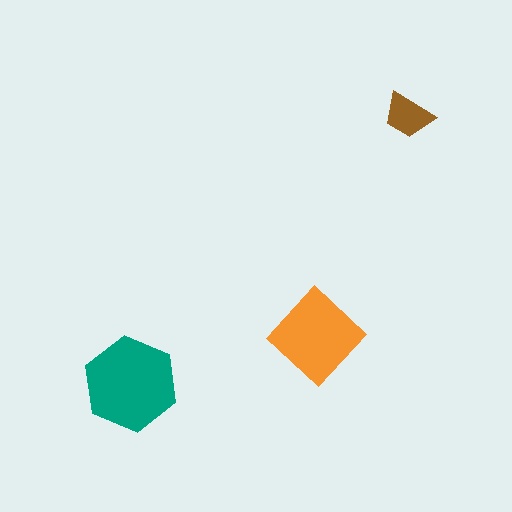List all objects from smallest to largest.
The brown trapezoid, the orange diamond, the teal hexagon.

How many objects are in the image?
There are 3 objects in the image.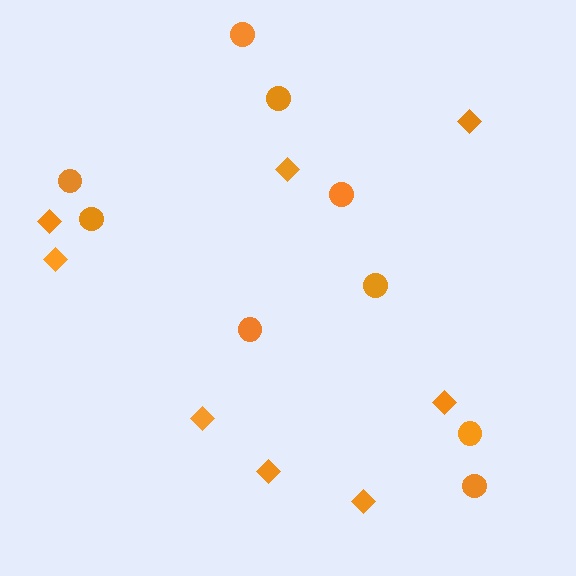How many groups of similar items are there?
There are 2 groups: one group of diamonds (8) and one group of circles (9).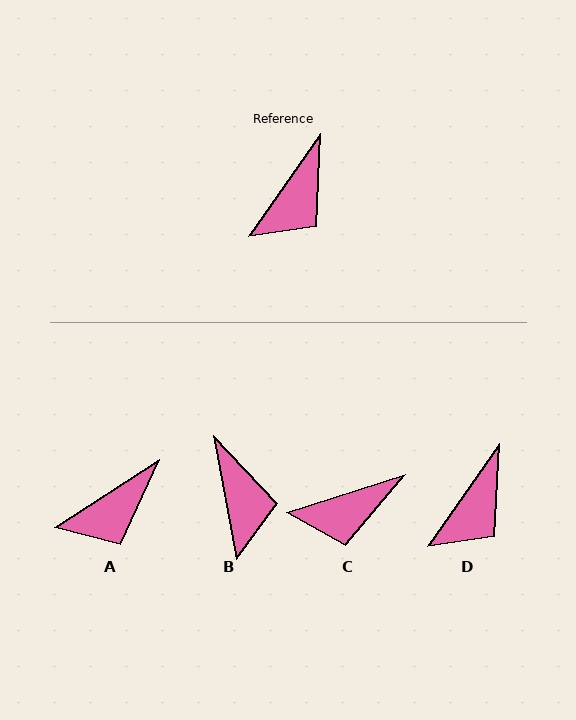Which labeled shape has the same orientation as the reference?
D.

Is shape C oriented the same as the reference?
No, it is off by about 37 degrees.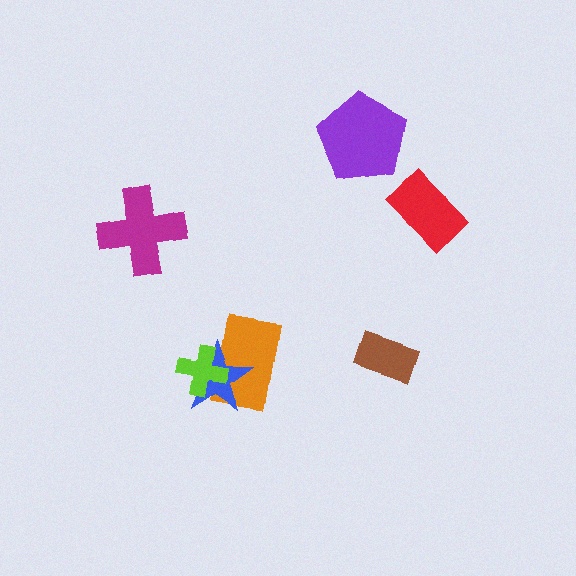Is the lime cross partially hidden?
No, no other shape covers it.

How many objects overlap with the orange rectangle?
2 objects overlap with the orange rectangle.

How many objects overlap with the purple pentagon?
0 objects overlap with the purple pentagon.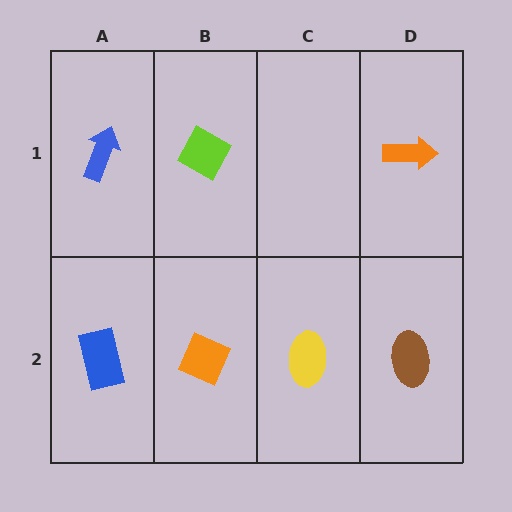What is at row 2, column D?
A brown ellipse.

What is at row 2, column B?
An orange diamond.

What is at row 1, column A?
A blue arrow.